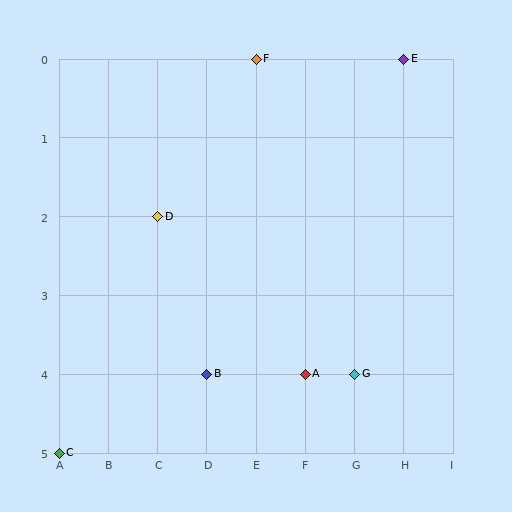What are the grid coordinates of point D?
Point D is at grid coordinates (C, 2).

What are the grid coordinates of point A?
Point A is at grid coordinates (F, 4).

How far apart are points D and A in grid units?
Points D and A are 3 columns and 2 rows apart (about 3.6 grid units diagonally).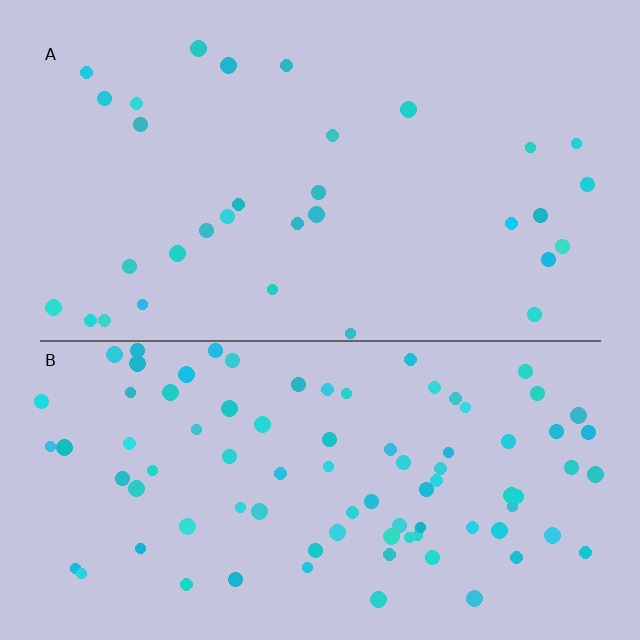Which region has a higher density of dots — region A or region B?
B (the bottom).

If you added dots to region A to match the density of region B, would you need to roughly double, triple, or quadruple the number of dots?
Approximately triple.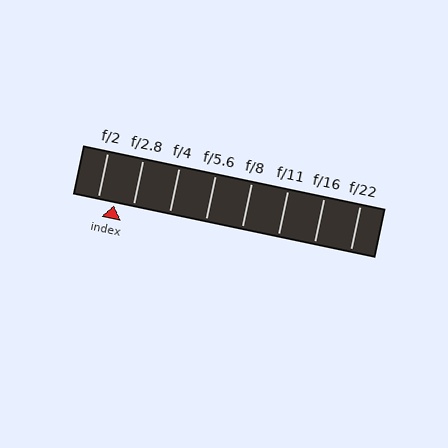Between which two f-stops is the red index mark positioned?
The index mark is between f/2 and f/2.8.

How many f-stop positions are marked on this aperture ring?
There are 8 f-stop positions marked.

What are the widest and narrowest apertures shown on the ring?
The widest aperture shown is f/2 and the narrowest is f/22.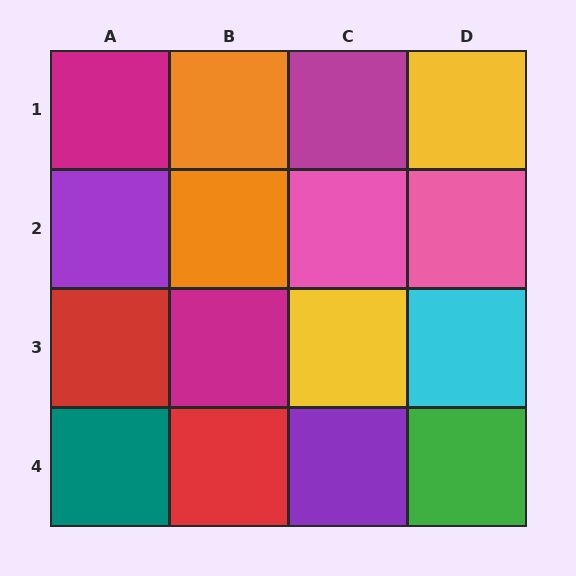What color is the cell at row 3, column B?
Magenta.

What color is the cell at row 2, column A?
Purple.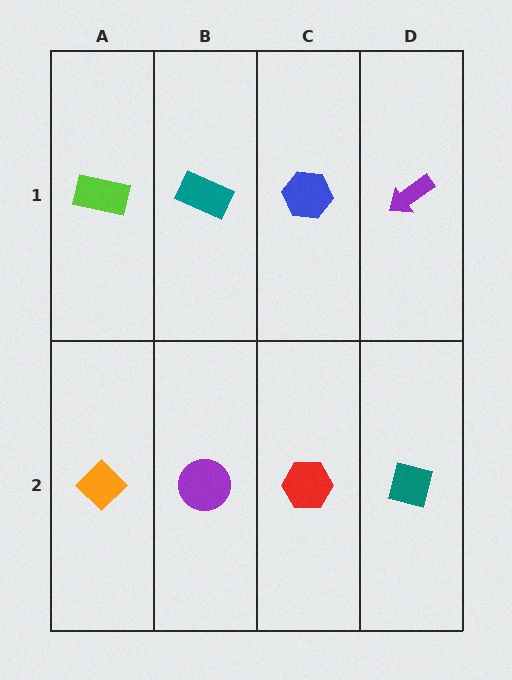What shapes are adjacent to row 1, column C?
A red hexagon (row 2, column C), a teal rectangle (row 1, column B), a purple arrow (row 1, column D).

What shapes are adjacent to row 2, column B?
A teal rectangle (row 1, column B), an orange diamond (row 2, column A), a red hexagon (row 2, column C).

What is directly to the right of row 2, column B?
A red hexagon.